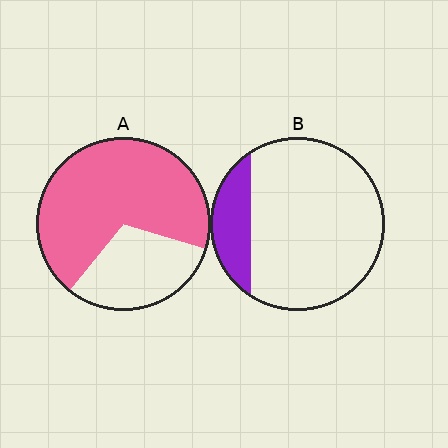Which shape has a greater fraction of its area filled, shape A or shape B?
Shape A.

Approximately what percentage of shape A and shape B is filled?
A is approximately 70% and B is approximately 20%.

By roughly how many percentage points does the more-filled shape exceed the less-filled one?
By roughly 50 percentage points (A over B).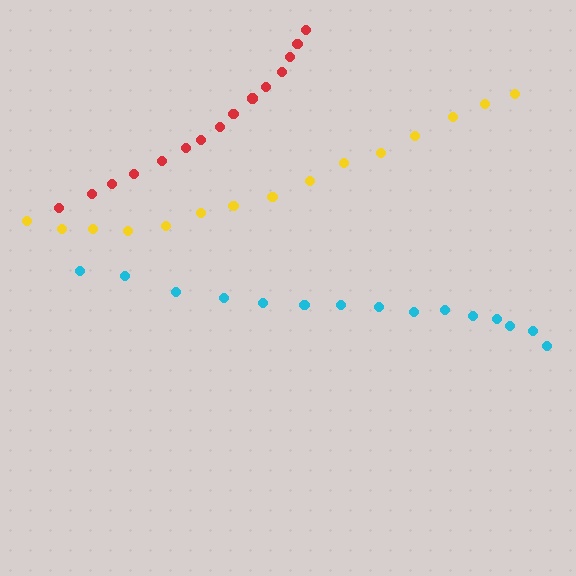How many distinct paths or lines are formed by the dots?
There are 3 distinct paths.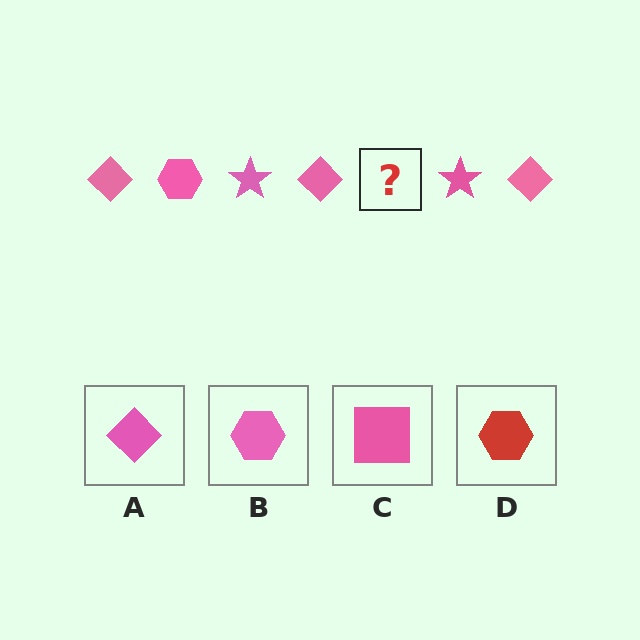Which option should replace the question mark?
Option B.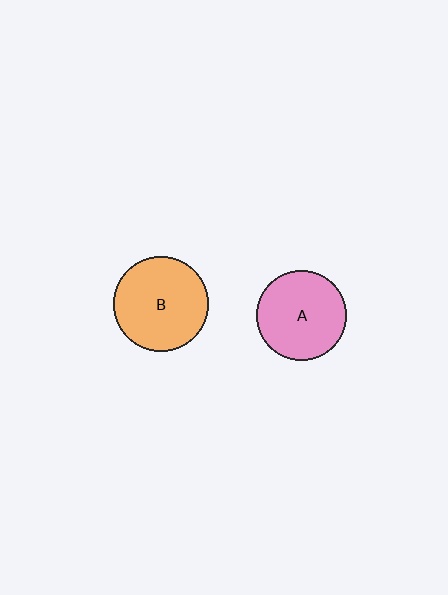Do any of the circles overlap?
No, none of the circles overlap.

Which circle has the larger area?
Circle B (orange).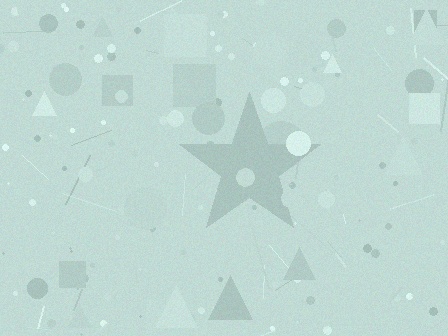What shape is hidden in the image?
A star is hidden in the image.